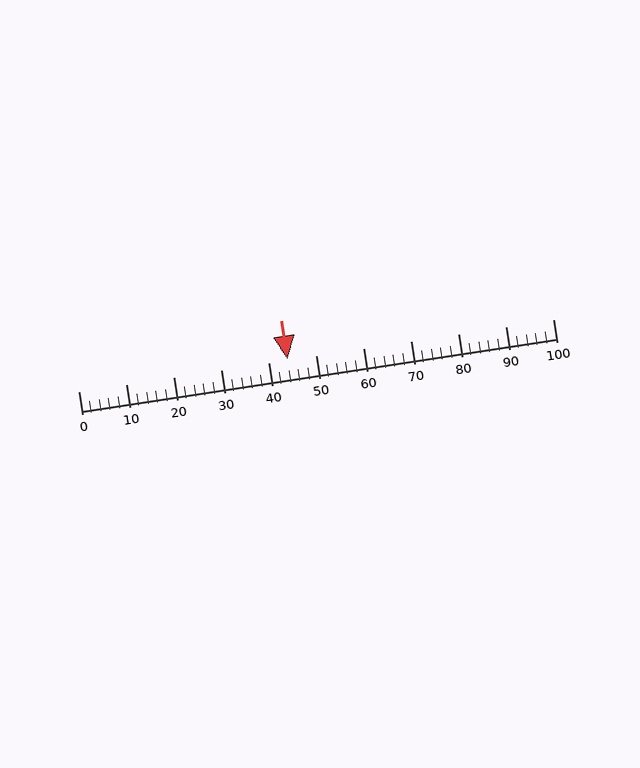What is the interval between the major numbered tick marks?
The major tick marks are spaced 10 units apart.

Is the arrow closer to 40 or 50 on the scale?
The arrow is closer to 40.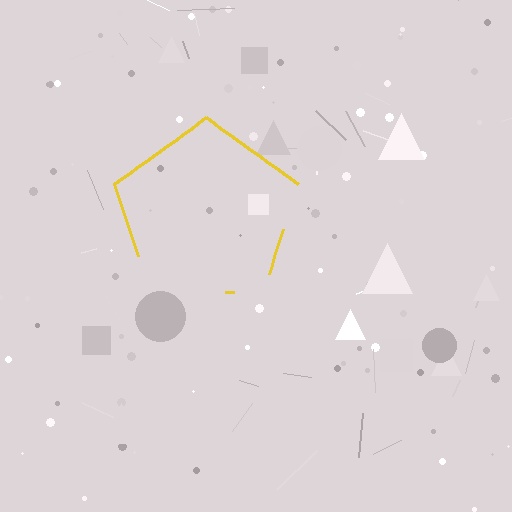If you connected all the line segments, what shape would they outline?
They would outline a pentagon.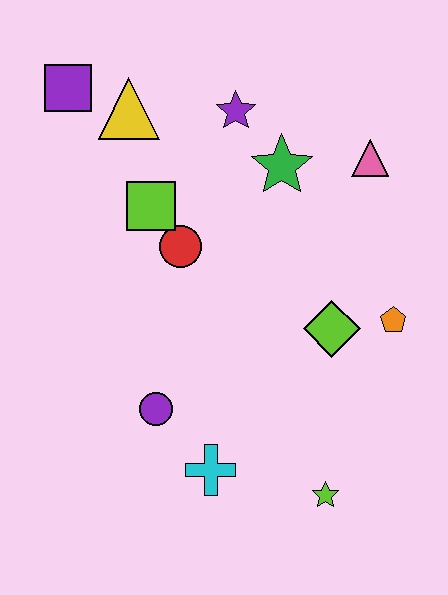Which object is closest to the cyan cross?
The purple circle is closest to the cyan cross.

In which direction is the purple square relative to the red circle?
The purple square is above the red circle.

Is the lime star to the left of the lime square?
No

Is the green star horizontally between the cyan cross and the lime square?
No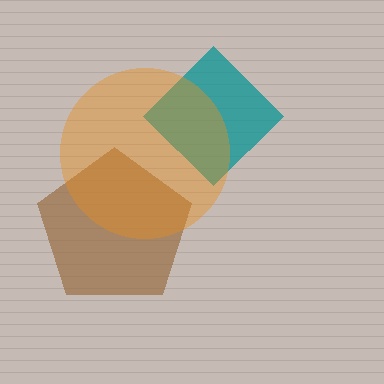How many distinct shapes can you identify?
There are 3 distinct shapes: a teal diamond, a brown pentagon, an orange circle.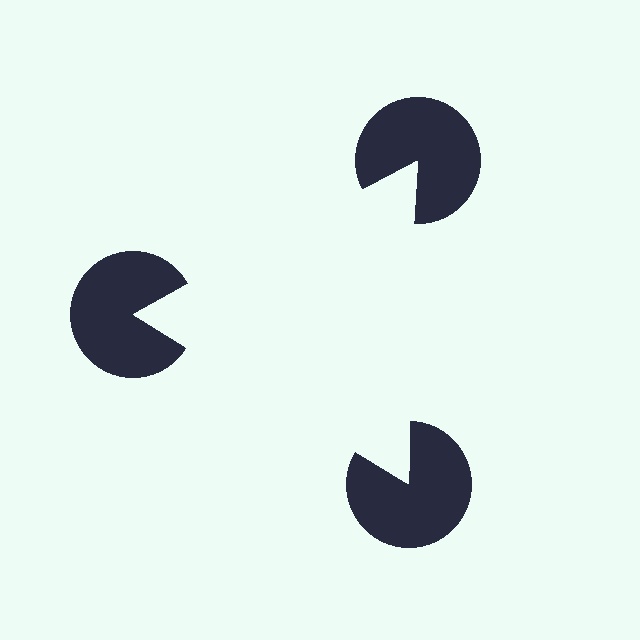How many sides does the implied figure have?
3 sides.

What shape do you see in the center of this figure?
An illusory triangle — its edges are inferred from the aligned wedge cuts in the pac-man discs, not physically drawn.